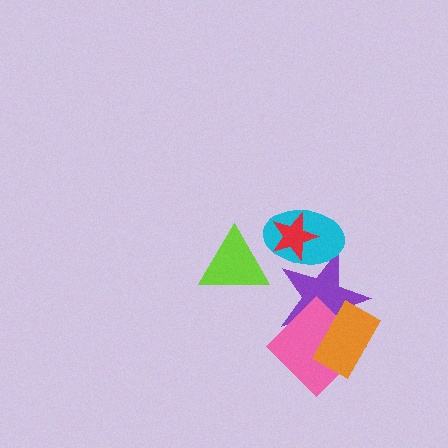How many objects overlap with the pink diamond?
2 objects overlap with the pink diamond.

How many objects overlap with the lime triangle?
0 objects overlap with the lime triangle.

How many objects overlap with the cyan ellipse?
2 objects overlap with the cyan ellipse.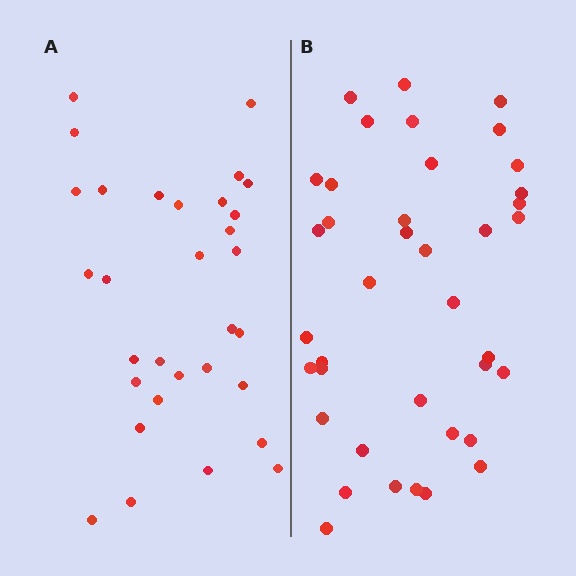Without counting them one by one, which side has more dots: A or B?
Region B (the right region) has more dots.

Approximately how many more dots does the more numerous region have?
Region B has roughly 8 or so more dots than region A.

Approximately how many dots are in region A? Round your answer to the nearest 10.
About 30 dots. (The exact count is 31, which rounds to 30.)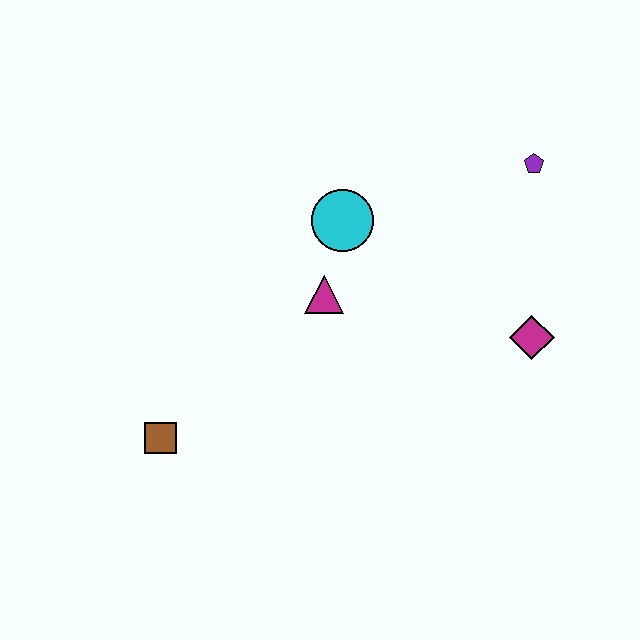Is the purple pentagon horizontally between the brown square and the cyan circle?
No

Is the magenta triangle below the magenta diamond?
No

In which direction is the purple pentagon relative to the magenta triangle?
The purple pentagon is to the right of the magenta triangle.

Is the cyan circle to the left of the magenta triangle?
No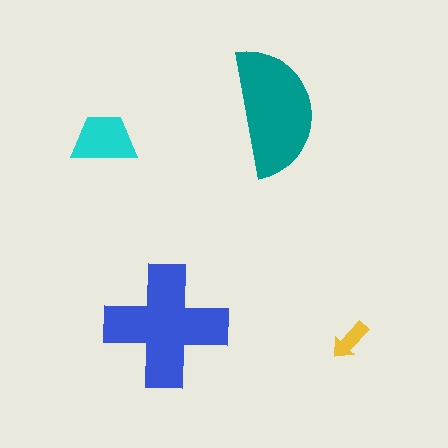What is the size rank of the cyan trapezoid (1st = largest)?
3rd.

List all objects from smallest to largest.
The yellow arrow, the cyan trapezoid, the teal semicircle, the blue cross.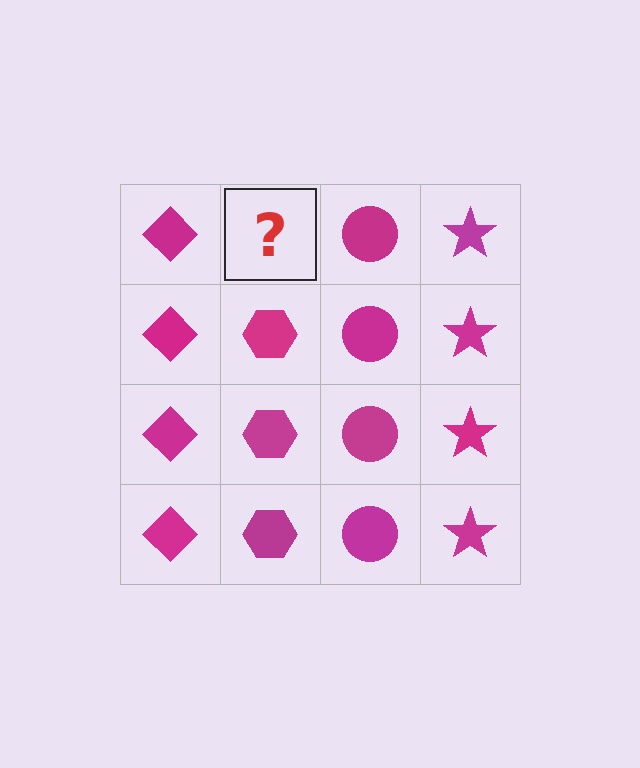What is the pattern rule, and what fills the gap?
The rule is that each column has a consistent shape. The gap should be filled with a magenta hexagon.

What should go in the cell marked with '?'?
The missing cell should contain a magenta hexagon.